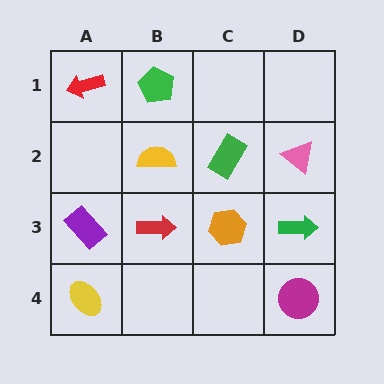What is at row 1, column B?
A green pentagon.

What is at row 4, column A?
A yellow ellipse.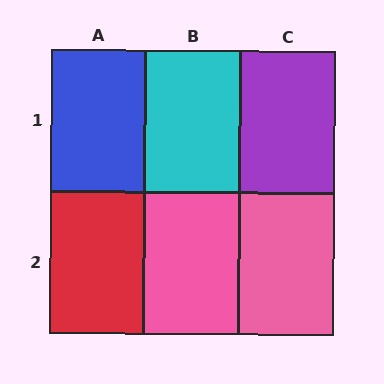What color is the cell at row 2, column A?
Red.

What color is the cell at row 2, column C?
Pink.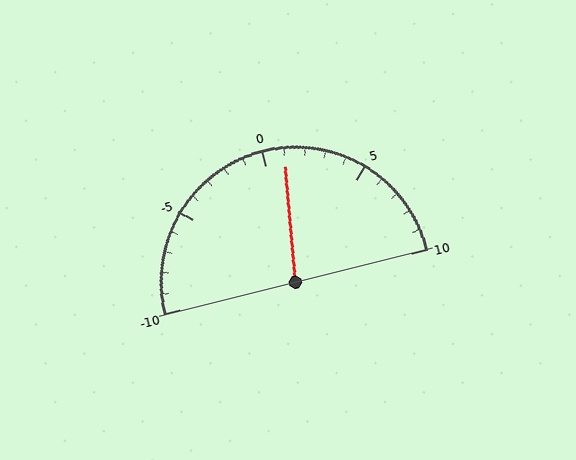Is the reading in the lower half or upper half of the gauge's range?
The reading is in the upper half of the range (-10 to 10).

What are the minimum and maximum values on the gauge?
The gauge ranges from -10 to 10.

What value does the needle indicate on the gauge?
The needle indicates approximately 1.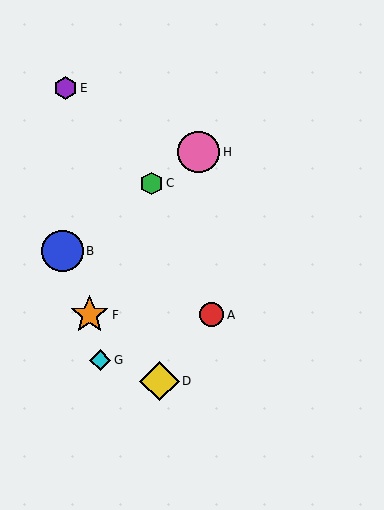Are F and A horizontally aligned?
Yes, both are at y≈315.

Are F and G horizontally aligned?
No, F is at y≈315 and G is at y≈360.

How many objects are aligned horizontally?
2 objects (A, F) are aligned horizontally.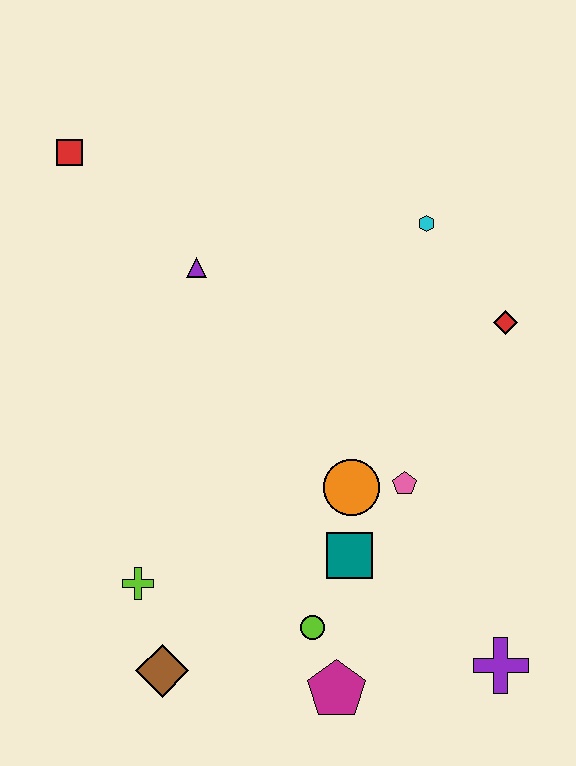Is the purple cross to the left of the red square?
No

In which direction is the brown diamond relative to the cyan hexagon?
The brown diamond is below the cyan hexagon.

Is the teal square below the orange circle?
Yes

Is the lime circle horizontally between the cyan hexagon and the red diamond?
No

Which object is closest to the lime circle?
The magenta pentagon is closest to the lime circle.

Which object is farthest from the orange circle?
The red square is farthest from the orange circle.